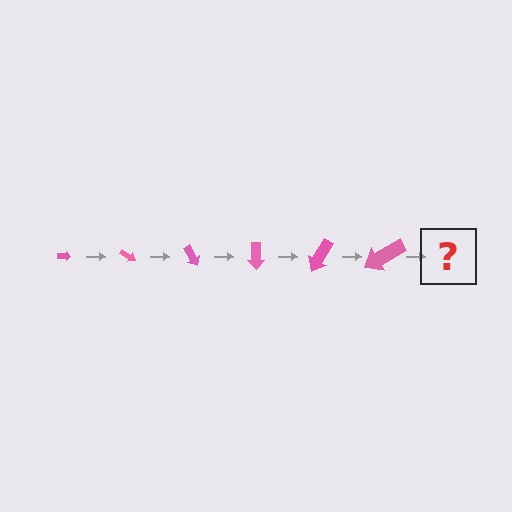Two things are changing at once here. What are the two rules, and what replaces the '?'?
The two rules are that the arrow grows larger each step and it rotates 30 degrees each step. The '?' should be an arrow, larger than the previous one and rotated 180 degrees from the start.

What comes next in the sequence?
The next element should be an arrow, larger than the previous one and rotated 180 degrees from the start.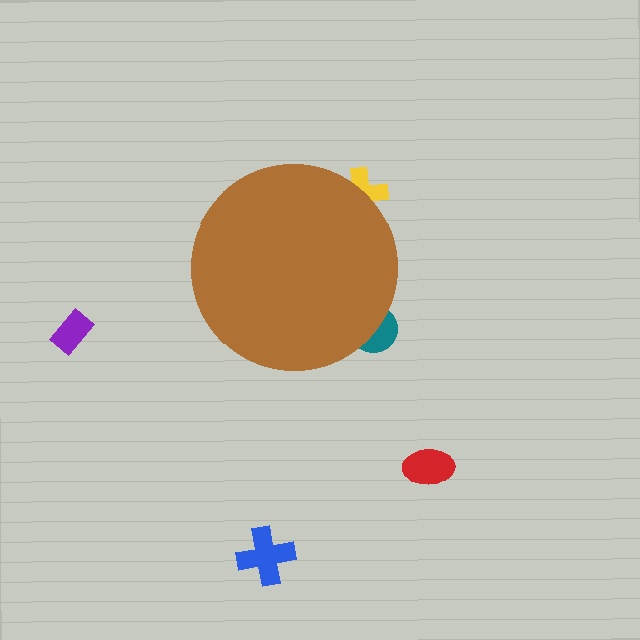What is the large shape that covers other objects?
A brown circle.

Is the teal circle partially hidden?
Yes, the teal circle is partially hidden behind the brown circle.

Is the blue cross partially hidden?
No, the blue cross is fully visible.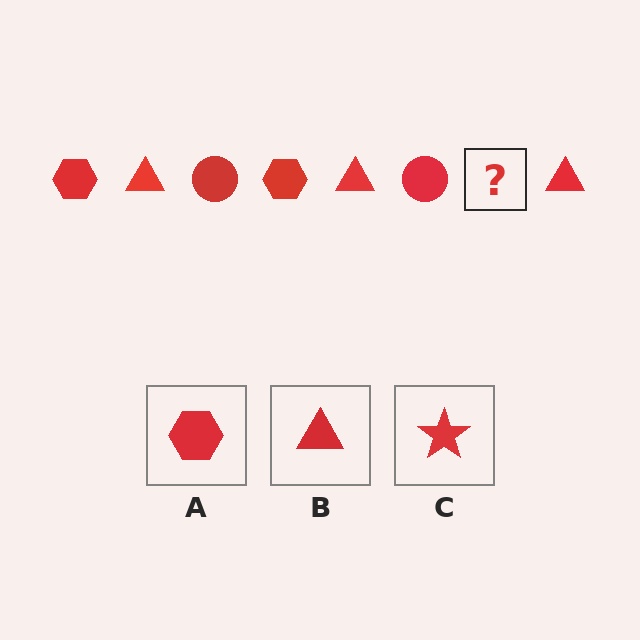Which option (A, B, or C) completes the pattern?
A.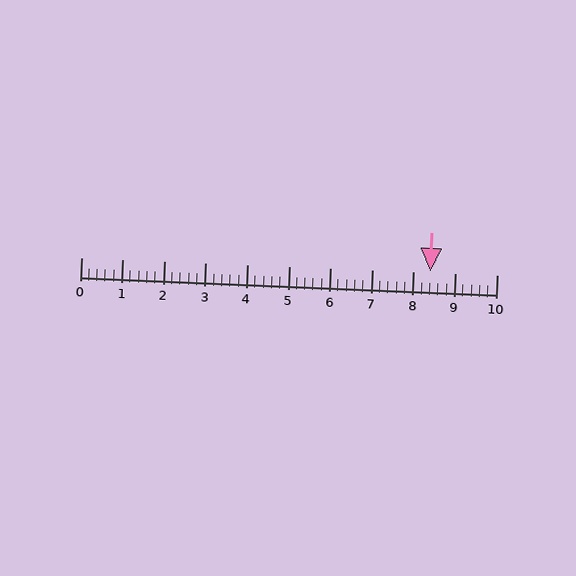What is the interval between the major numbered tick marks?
The major tick marks are spaced 1 units apart.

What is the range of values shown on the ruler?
The ruler shows values from 0 to 10.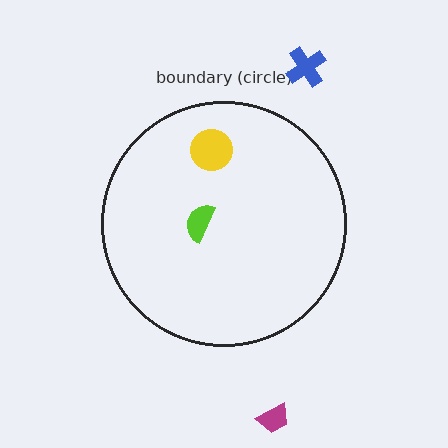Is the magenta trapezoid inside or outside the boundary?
Outside.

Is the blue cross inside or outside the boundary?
Outside.